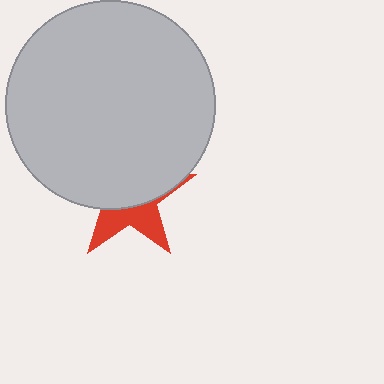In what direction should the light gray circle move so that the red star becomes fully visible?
The light gray circle should move up. That is the shortest direction to clear the overlap and leave the red star fully visible.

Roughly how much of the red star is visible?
A small part of it is visible (roughly 37%).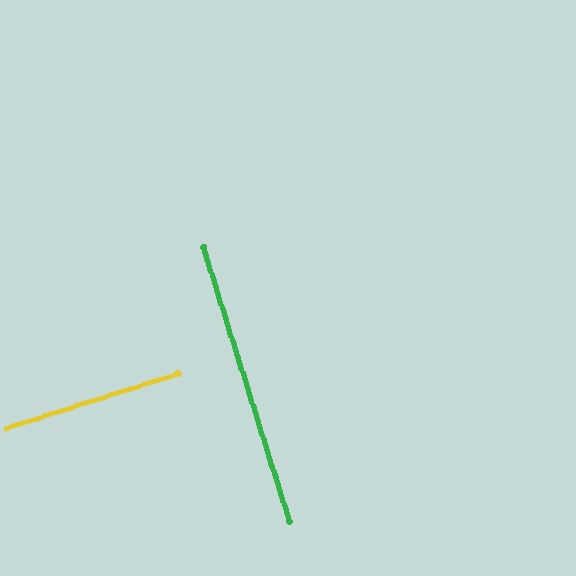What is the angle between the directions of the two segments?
Approximately 90 degrees.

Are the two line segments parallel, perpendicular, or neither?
Perpendicular — they meet at approximately 90°.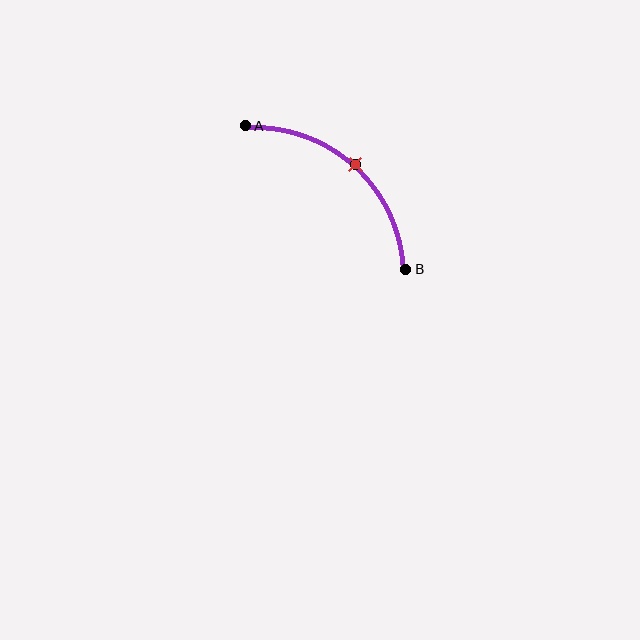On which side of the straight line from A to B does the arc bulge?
The arc bulges above and to the right of the straight line connecting A and B.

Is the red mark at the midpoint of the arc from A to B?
Yes. The red mark lies on the arc at equal arc-length from both A and B — it is the arc midpoint.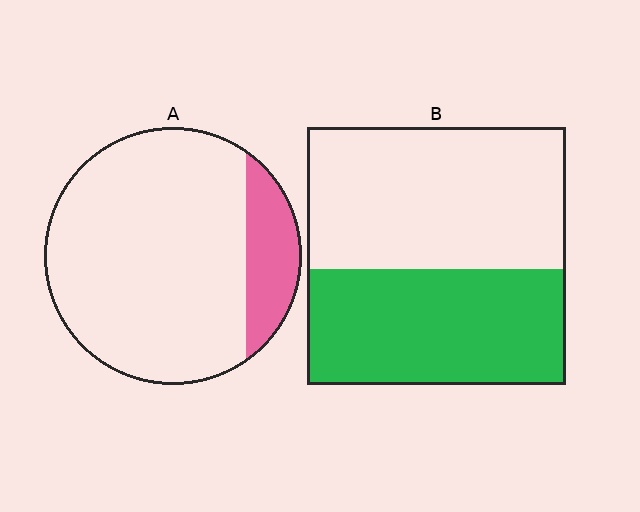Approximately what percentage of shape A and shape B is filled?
A is approximately 15% and B is approximately 45%.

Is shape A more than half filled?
No.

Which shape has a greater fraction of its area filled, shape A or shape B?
Shape B.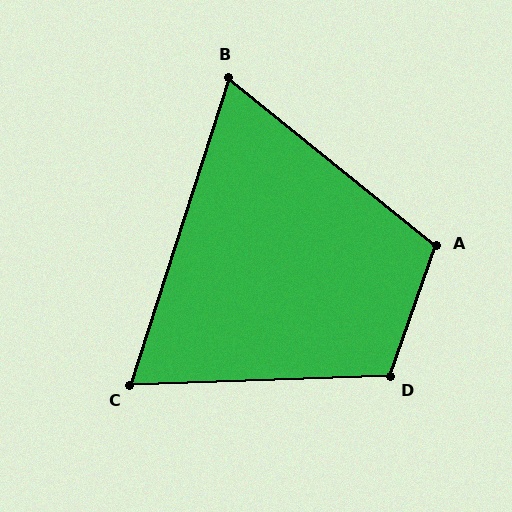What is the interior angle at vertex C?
Approximately 70 degrees (acute).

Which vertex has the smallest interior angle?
B, at approximately 69 degrees.